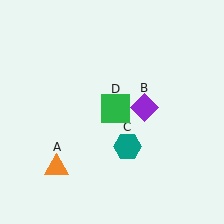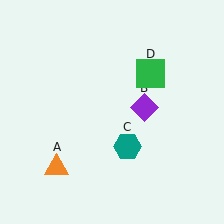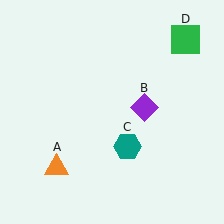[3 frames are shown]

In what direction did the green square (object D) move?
The green square (object D) moved up and to the right.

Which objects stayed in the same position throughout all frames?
Orange triangle (object A) and purple diamond (object B) and teal hexagon (object C) remained stationary.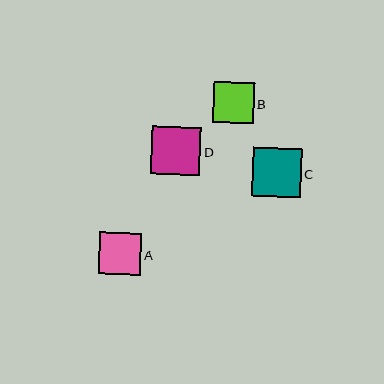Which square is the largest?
Square C is the largest with a size of approximately 49 pixels.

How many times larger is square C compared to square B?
Square C is approximately 1.2 times the size of square B.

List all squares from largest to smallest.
From largest to smallest: C, D, A, B.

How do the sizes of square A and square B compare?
Square A and square B are approximately the same size.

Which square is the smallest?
Square B is the smallest with a size of approximately 41 pixels.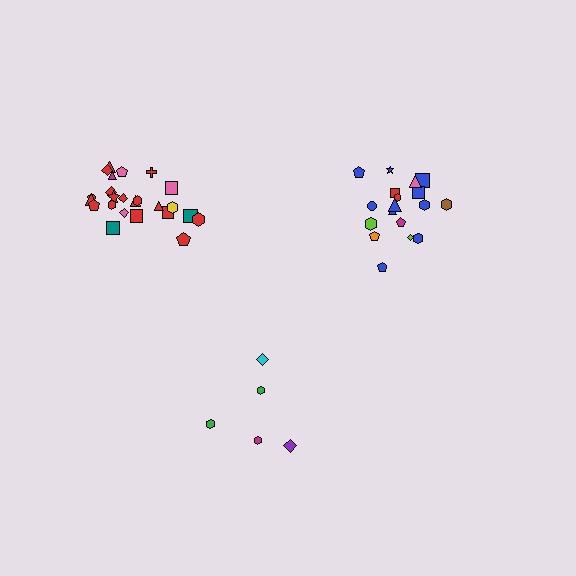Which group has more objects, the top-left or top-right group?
The top-left group.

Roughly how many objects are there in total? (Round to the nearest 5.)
Roughly 50 objects in total.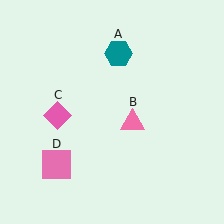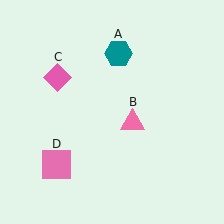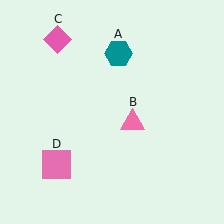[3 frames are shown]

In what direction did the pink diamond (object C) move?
The pink diamond (object C) moved up.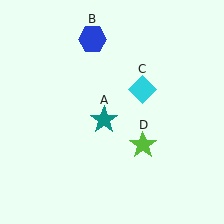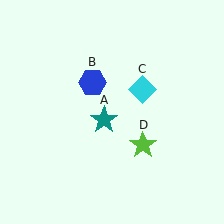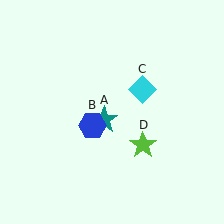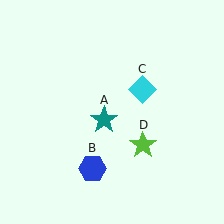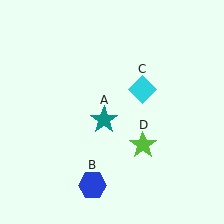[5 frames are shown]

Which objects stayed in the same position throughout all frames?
Teal star (object A) and cyan diamond (object C) and lime star (object D) remained stationary.